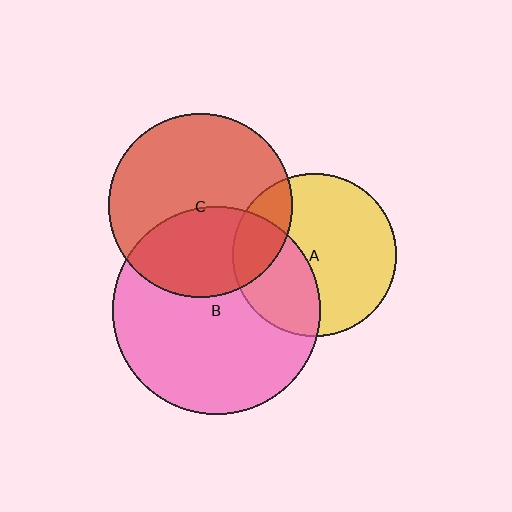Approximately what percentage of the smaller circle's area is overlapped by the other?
Approximately 20%.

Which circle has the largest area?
Circle B (pink).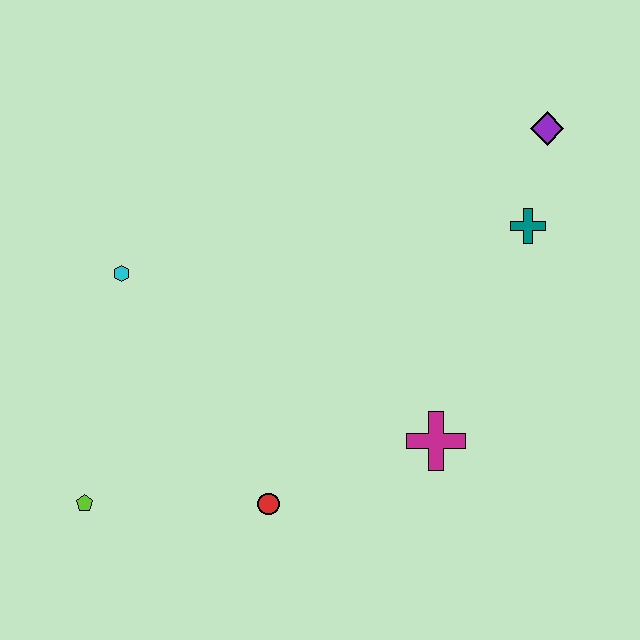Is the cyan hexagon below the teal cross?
Yes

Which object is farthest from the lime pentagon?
The purple diamond is farthest from the lime pentagon.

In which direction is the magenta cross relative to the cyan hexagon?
The magenta cross is to the right of the cyan hexagon.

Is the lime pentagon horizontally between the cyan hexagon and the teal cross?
No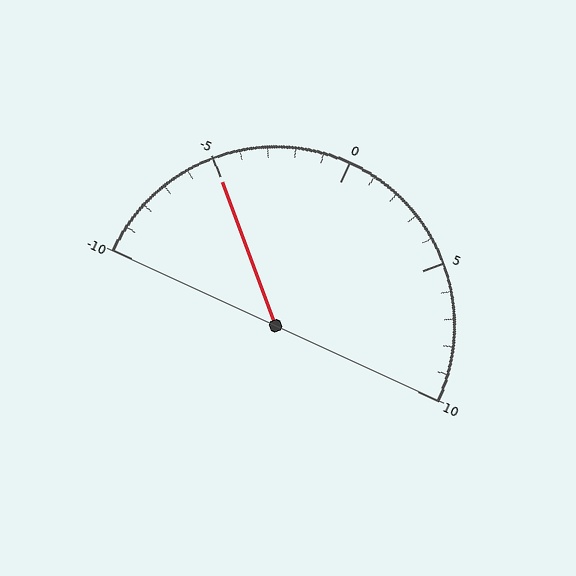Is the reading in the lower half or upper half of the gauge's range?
The reading is in the lower half of the range (-10 to 10).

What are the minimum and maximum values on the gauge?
The gauge ranges from -10 to 10.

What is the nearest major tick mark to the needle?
The nearest major tick mark is -5.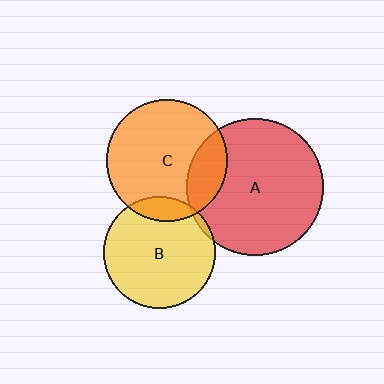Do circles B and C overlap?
Yes.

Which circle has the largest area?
Circle A (red).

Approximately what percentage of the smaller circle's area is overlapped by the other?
Approximately 10%.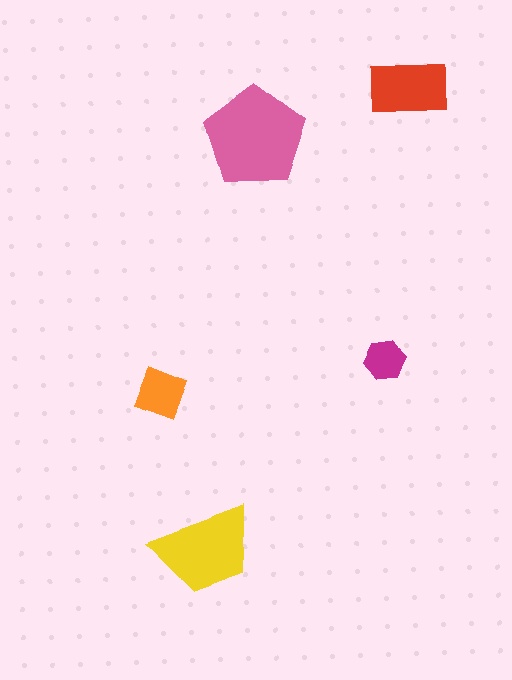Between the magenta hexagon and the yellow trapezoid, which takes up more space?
The yellow trapezoid.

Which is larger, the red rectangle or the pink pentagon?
The pink pentagon.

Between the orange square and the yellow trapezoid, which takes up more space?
The yellow trapezoid.